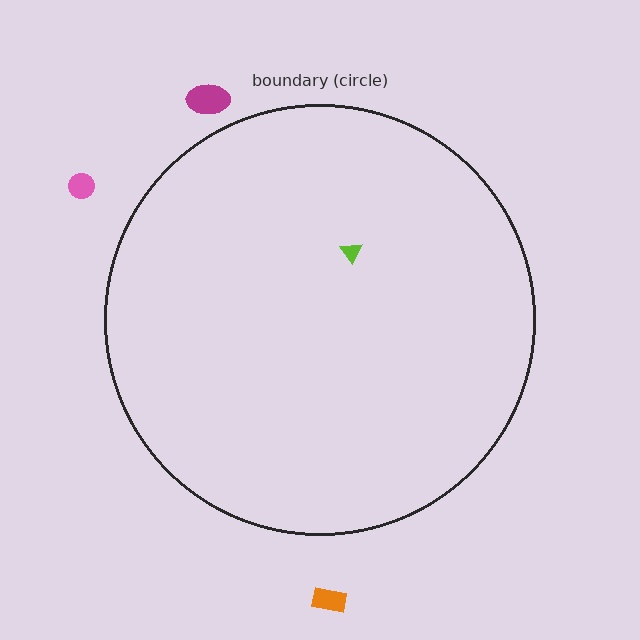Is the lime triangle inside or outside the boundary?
Inside.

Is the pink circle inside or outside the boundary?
Outside.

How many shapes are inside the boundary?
1 inside, 3 outside.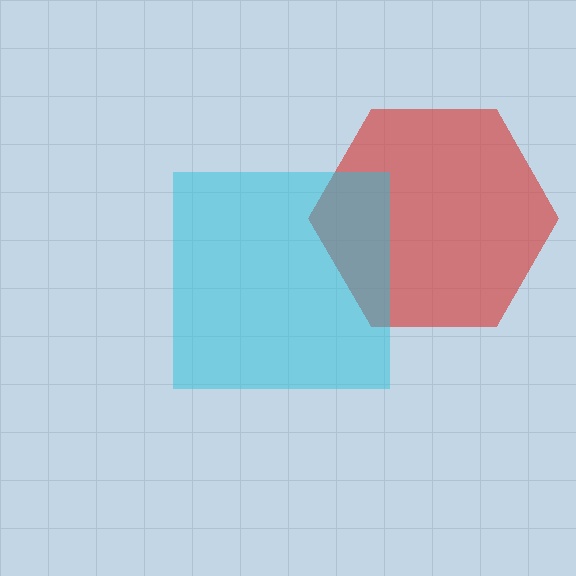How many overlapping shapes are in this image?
There are 2 overlapping shapes in the image.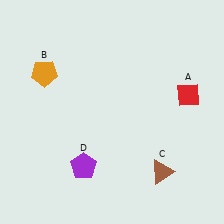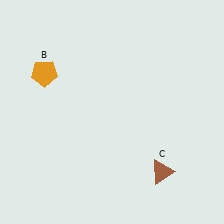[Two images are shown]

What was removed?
The red diamond (A), the purple pentagon (D) were removed in Image 2.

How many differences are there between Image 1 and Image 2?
There are 2 differences between the two images.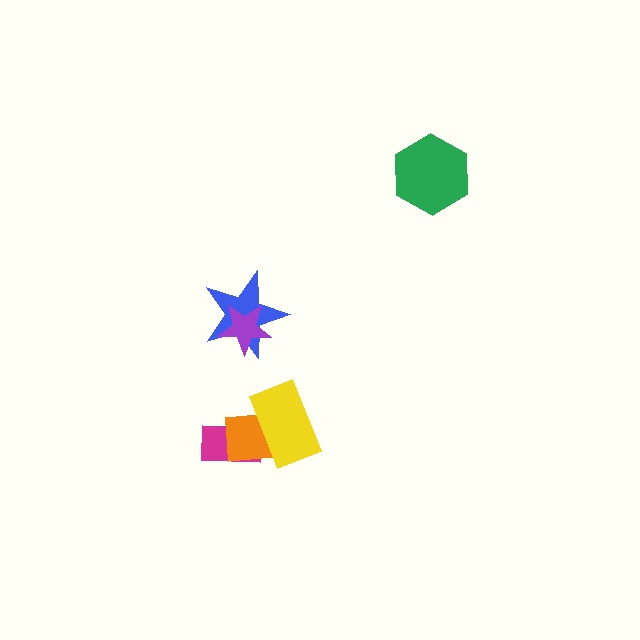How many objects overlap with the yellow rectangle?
2 objects overlap with the yellow rectangle.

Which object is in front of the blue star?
The purple star is in front of the blue star.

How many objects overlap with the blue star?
1 object overlaps with the blue star.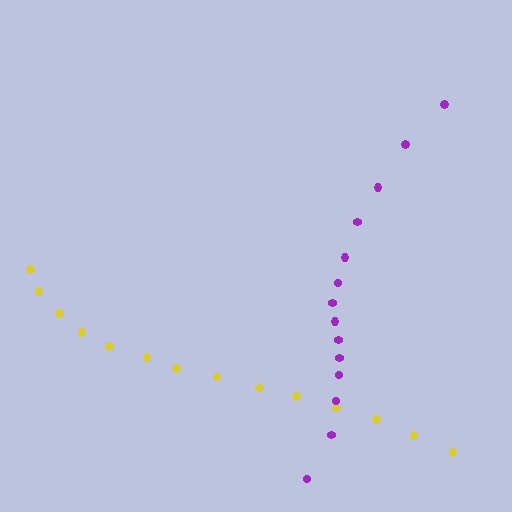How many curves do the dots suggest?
There are 2 distinct paths.